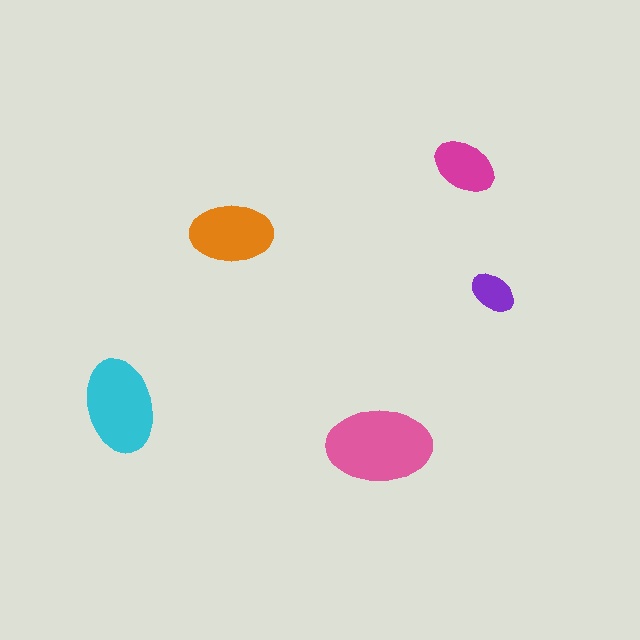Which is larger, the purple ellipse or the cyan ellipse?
The cyan one.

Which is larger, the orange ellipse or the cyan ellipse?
The cyan one.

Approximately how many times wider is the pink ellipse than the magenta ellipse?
About 1.5 times wider.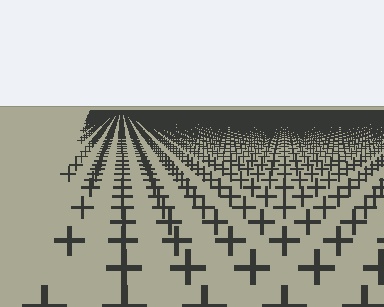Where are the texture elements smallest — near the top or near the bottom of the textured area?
Near the top.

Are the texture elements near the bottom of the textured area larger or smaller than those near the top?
Larger. Near the bottom, elements are closer to the viewer and appear at a bigger on-screen size.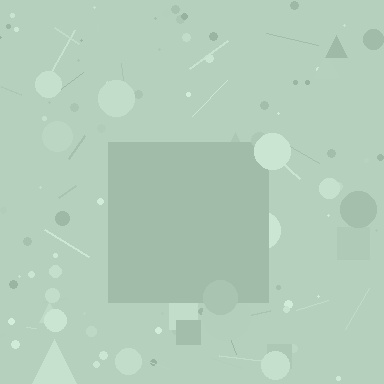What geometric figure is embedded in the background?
A square is embedded in the background.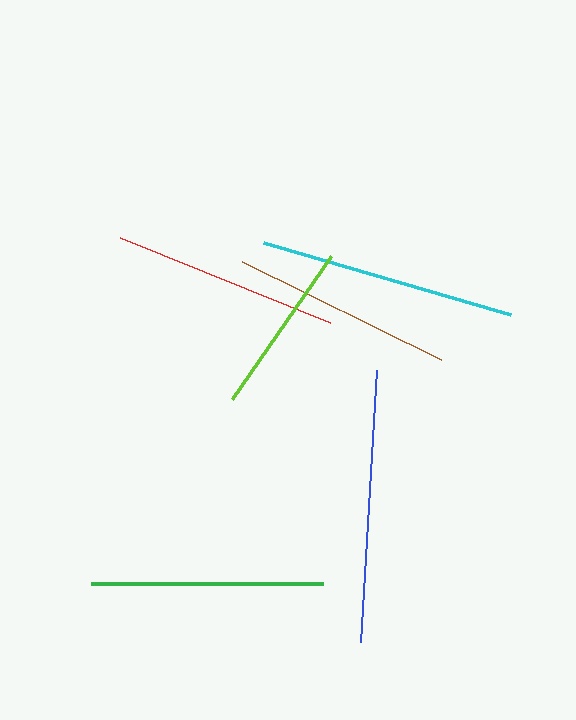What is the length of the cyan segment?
The cyan segment is approximately 258 pixels long.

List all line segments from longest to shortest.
From longest to shortest: blue, cyan, green, red, brown, lime.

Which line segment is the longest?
The blue line is the longest at approximately 273 pixels.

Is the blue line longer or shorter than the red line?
The blue line is longer than the red line.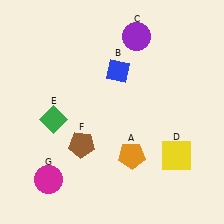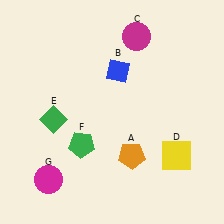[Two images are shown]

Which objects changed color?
C changed from purple to magenta. F changed from brown to green.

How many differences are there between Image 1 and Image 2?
There are 2 differences between the two images.